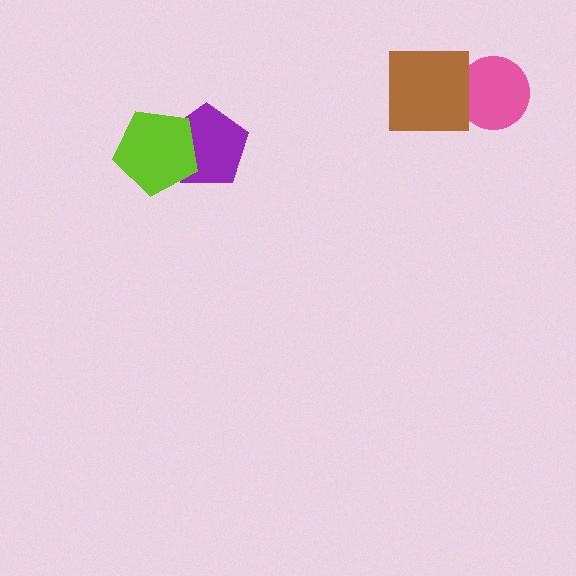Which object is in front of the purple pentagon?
The lime pentagon is in front of the purple pentagon.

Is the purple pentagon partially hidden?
Yes, it is partially covered by another shape.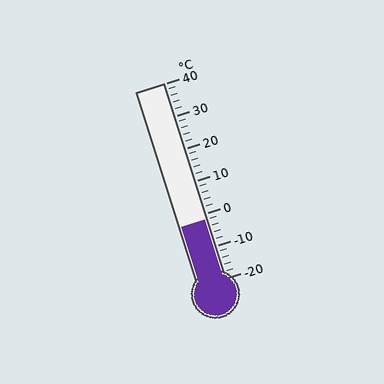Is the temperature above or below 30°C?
The temperature is below 30°C.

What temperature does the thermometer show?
The thermometer shows approximately -2°C.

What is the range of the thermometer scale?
The thermometer scale ranges from -20°C to 40°C.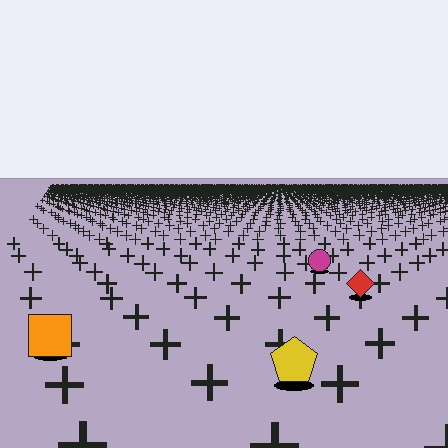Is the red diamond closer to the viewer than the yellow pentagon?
No. The yellow pentagon is closer — you can tell from the texture gradient: the ground texture is coarser near it.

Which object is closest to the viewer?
The yellow pentagon is closest. The texture marks near it are larger and more spread out.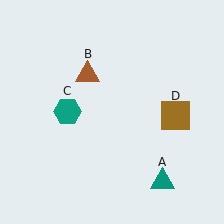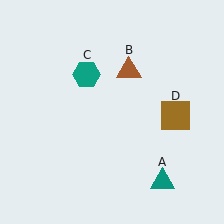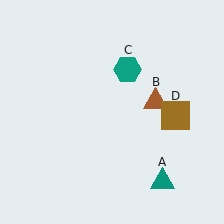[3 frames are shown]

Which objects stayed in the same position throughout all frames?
Teal triangle (object A) and brown square (object D) remained stationary.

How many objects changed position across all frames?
2 objects changed position: brown triangle (object B), teal hexagon (object C).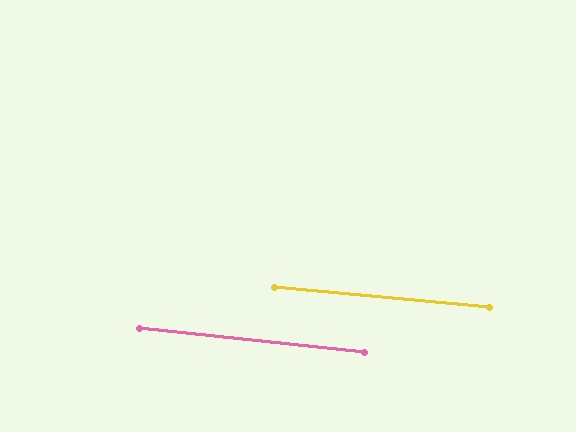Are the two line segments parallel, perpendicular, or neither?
Parallel — their directions differ by only 0.8°.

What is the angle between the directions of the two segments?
Approximately 1 degree.